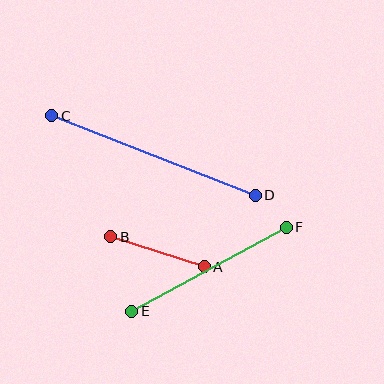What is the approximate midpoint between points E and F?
The midpoint is at approximately (209, 269) pixels.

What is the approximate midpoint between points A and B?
The midpoint is at approximately (157, 252) pixels.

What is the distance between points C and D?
The distance is approximately 219 pixels.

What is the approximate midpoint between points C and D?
The midpoint is at approximately (154, 155) pixels.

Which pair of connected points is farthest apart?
Points C and D are farthest apart.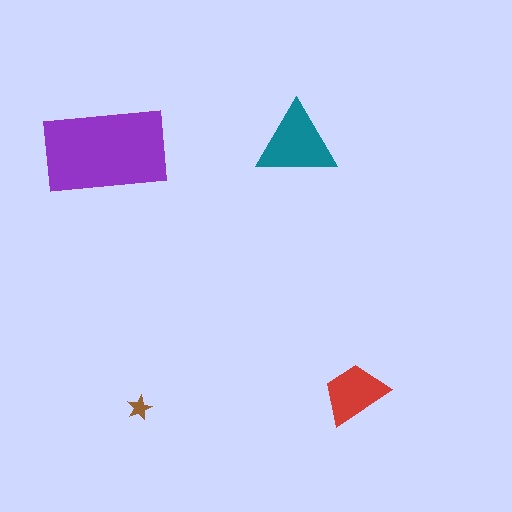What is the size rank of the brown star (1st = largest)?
4th.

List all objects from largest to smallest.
The purple rectangle, the teal triangle, the red trapezoid, the brown star.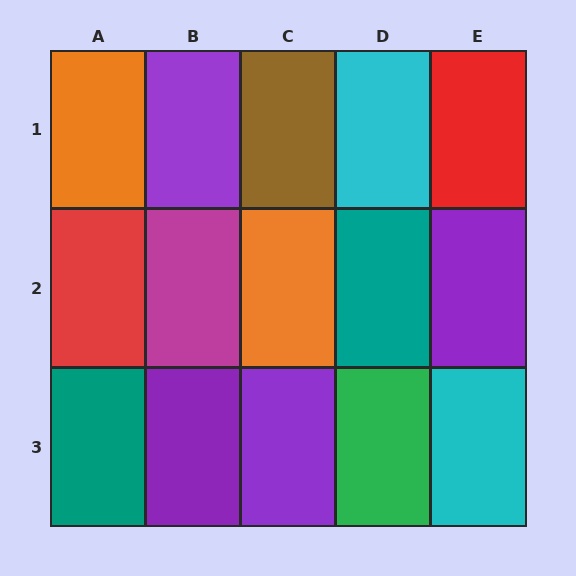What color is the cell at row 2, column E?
Purple.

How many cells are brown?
1 cell is brown.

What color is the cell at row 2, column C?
Orange.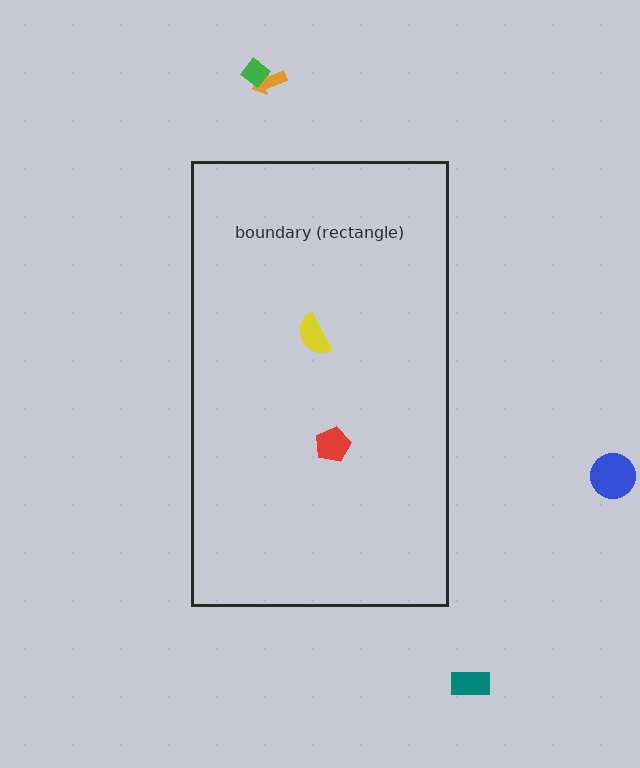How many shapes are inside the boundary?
2 inside, 4 outside.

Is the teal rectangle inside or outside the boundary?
Outside.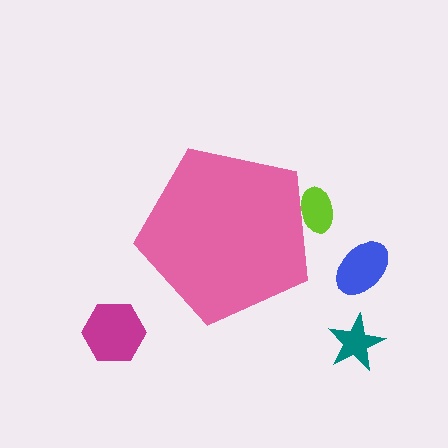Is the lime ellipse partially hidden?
Yes, the lime ellipse is partially hidden behind the pink pentagon.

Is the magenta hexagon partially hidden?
No, the magenta hexagon is fully visible.